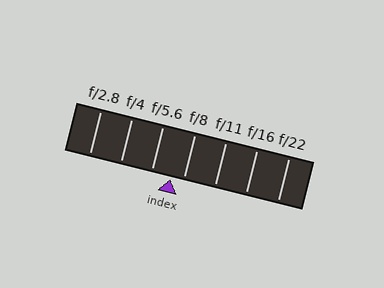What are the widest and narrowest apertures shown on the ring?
The widest aperture shown is f/2.8 and the narrowest is f/22.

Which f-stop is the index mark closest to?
The index mark is closest to f/8.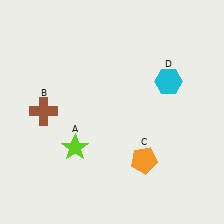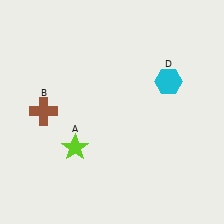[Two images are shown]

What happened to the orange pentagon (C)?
The orange pentagon (C) was removed in Image 2. It was in the bottom-right area of Image 1.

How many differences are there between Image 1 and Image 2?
There is 1 difference between the two images.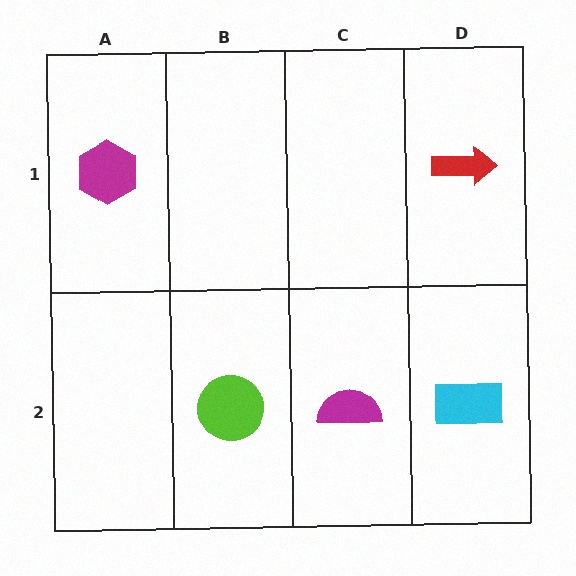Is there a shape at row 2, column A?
No, that cell is empty.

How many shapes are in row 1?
2 shapes.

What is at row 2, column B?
A lime circle.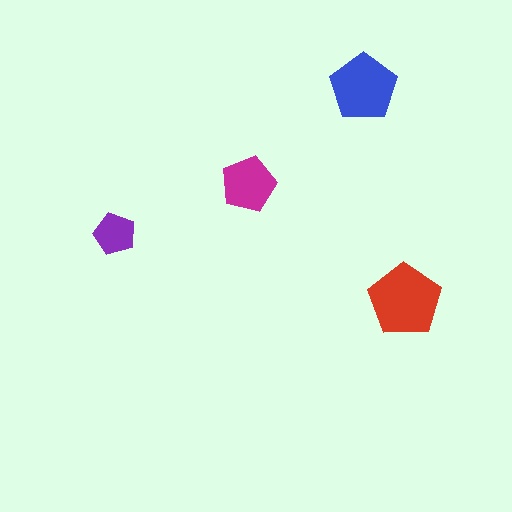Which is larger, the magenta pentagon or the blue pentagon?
The blue one.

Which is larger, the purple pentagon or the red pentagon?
The red one.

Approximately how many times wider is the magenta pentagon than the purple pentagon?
About 1.5 times wider.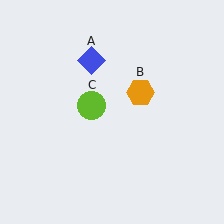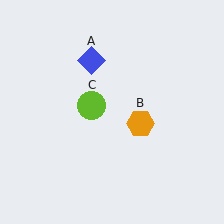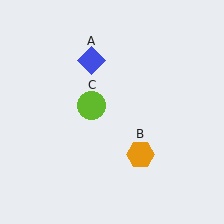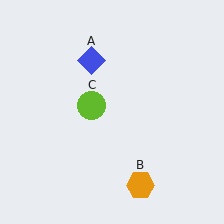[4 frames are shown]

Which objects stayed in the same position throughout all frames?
Blue diamond (object A) and lime circle (object C) remained stationary.